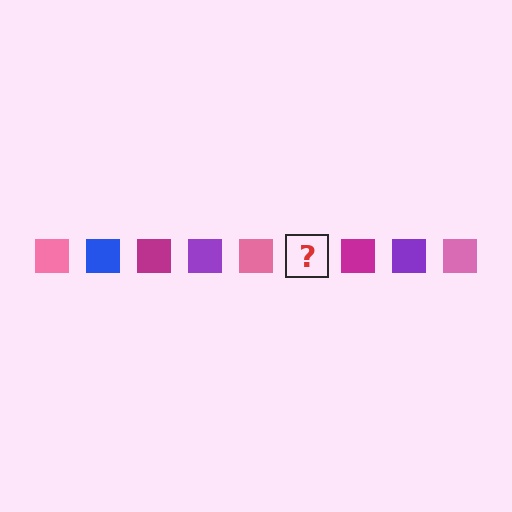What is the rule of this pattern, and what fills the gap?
The rule is that the pattern cycles through pink, blue, magenta, purple squares. The gap should be filled with a blue square.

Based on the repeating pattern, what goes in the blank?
The blank should be a blue square.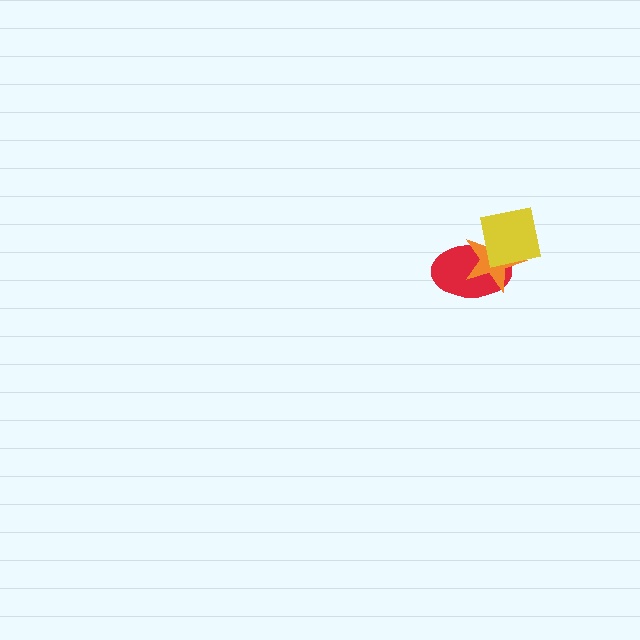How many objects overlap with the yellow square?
2 objects overlap with the yellow square.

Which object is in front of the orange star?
The yellow square is in front of the orange star.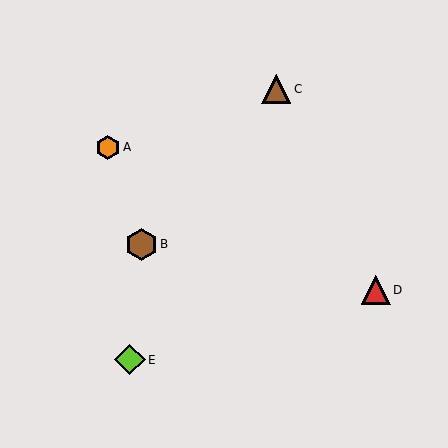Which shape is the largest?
The brown hexagon (labeled B) is the largest.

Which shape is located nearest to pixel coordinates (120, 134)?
The orange hexagon (labeled A) at (108, 147) is nearest to that location.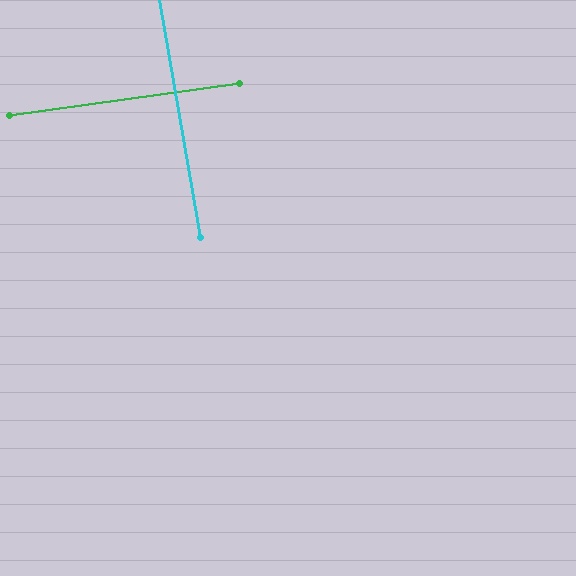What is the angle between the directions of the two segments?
Approximately 88 degrees.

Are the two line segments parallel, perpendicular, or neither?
Perpendicular — they meet at approximately 88°.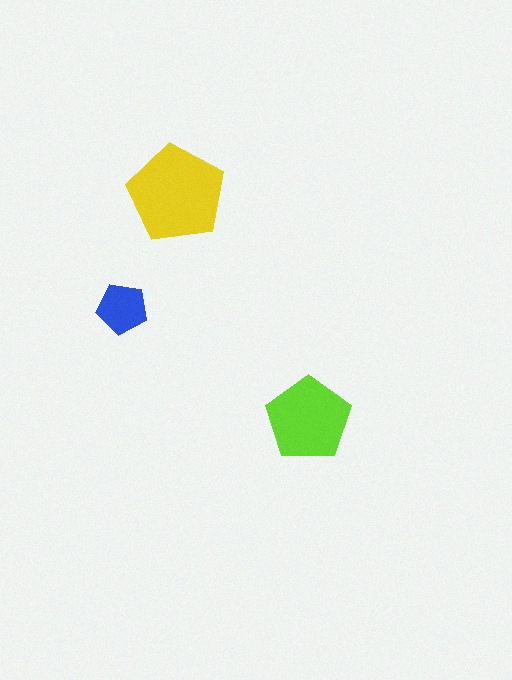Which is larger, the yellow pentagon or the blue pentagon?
The yellow one.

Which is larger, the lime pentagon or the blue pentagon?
The lime one.